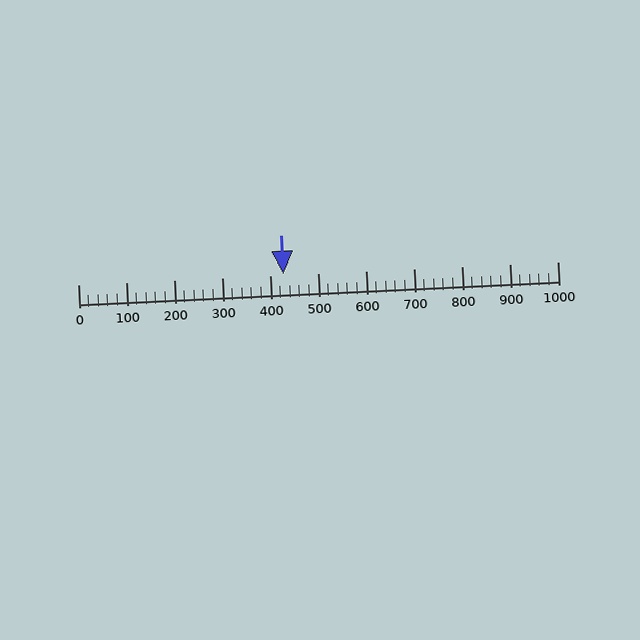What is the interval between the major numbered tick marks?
The major tick marks are spaced 100 units apart.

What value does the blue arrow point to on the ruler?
The blue arrow points to approximately 429.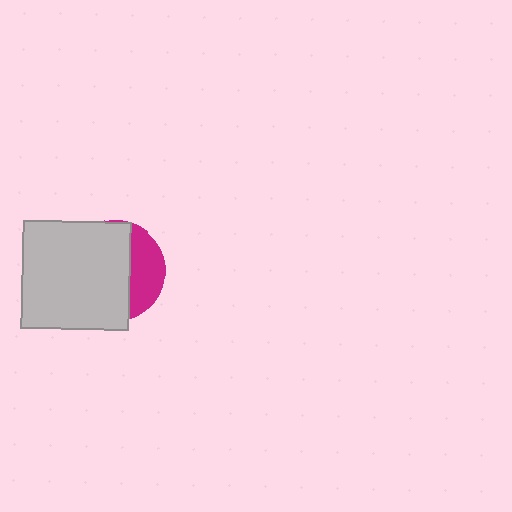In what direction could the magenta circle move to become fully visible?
The magenta circle could move right. That would shift it out from behind the light gray square entirely.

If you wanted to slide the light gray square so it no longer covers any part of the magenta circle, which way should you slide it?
Slide it left — that is the most direct way to separate the two shapes.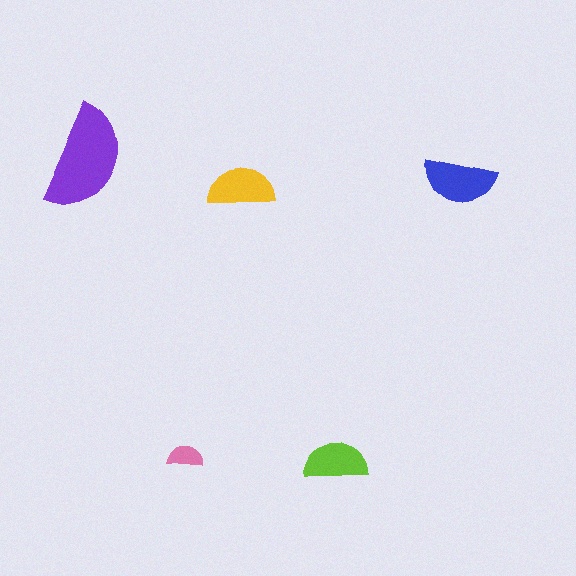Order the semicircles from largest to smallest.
the purple one, the blue one, the yellow one, the lime one, the pink one.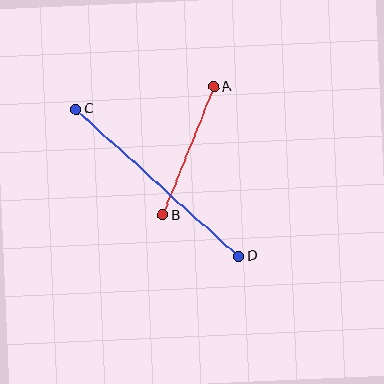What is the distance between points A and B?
The distance is approximately 138 pixels.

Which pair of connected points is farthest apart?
Points C and D are farthest apart.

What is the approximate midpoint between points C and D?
The midpoint is at approximately (157, 183) pixels.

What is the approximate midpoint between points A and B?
The midpoint is at approximately (188, 151) pixels.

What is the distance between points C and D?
The distance is approximately 219 pixels.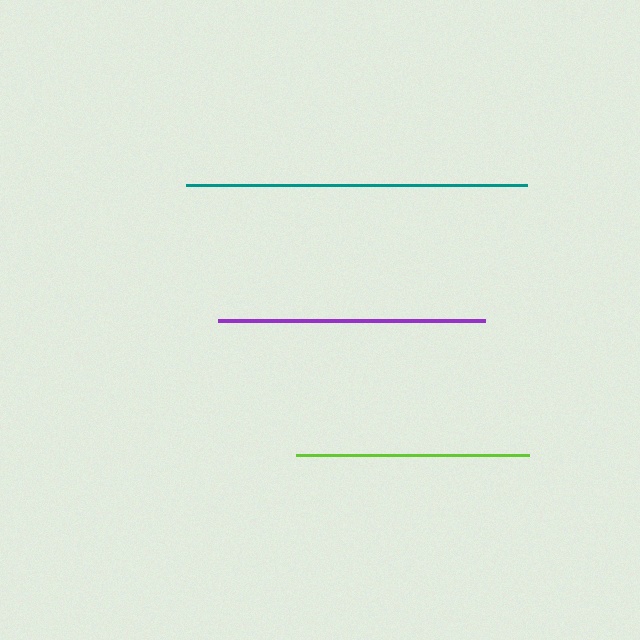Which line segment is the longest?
The teal line is the longest at approximately 341 pixels.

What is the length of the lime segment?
The lime segment is approximately 233 pixels long.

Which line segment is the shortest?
The lime line is the shortest at approximately 233 pixels.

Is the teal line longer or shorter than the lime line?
The teal line is longer than the lime line.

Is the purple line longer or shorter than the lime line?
The purple line is longer than the lime line.